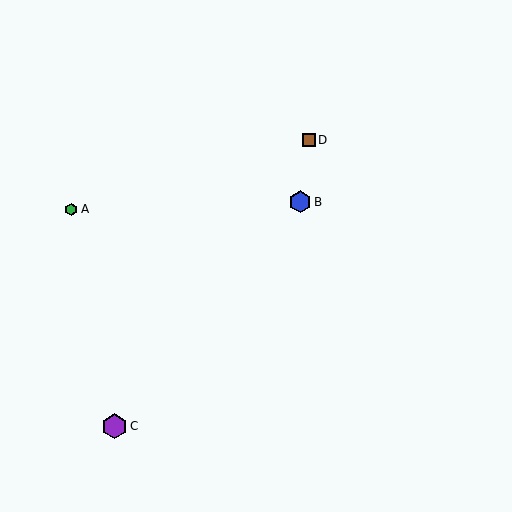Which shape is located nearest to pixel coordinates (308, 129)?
The brown square (labeled D) at (309, 140) is nearest to that location.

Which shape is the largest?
The purple hexagon (labeled C) is the largest.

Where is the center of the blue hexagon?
The center of the blue hexagon is at (300, 202).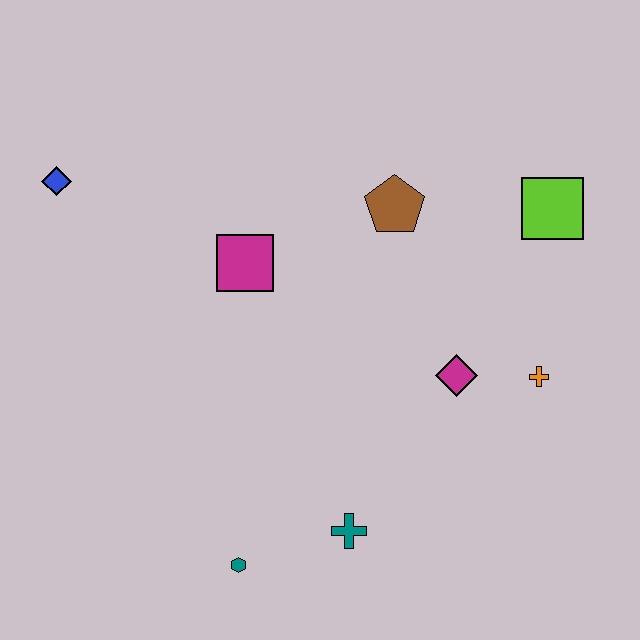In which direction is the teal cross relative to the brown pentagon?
The teal cross is below the brown pentagon.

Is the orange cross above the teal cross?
Yes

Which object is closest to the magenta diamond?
The orange cross is closest to the magenta diamond.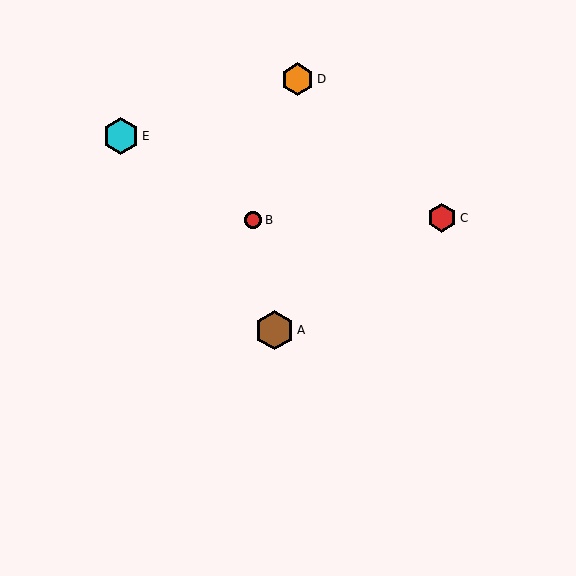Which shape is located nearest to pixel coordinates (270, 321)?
The brown hexagon (labeled A) at (275, 330) is nearest to that location.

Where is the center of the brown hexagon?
The center of the brown hexagon is at (275, 330).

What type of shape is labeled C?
Shape C is a red hexagon.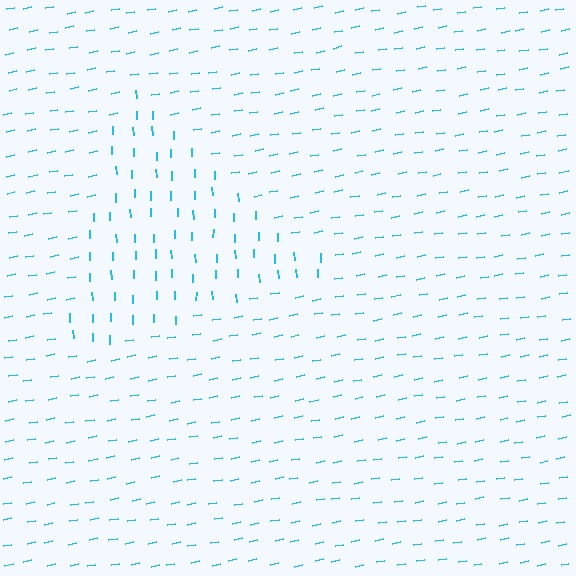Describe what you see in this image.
The image is filled with small cyan line segments. A triangle region in the image has lines oriented differently from the surrounding lines, creating a visible texture boundary.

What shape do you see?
I see a triangle.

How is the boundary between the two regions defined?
The boundary is defined purely by a change in line orientation (approximately 79 degrees difference). All lines are the same color and thickness.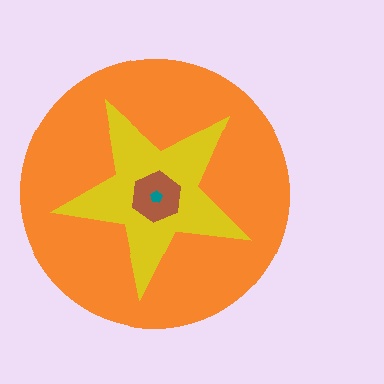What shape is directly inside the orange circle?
The yellow star.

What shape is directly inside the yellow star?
The brown hexagon.